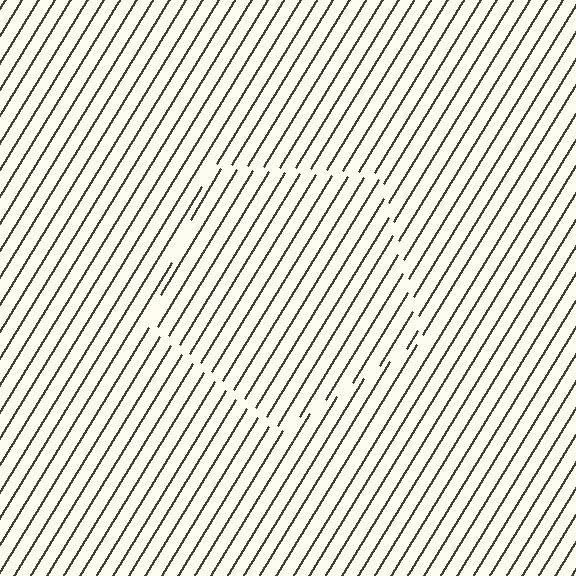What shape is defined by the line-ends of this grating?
An illusory pentagon. The interior of the shape contains the same grating, shifted by half a period — the contour is defined by the phase discontinuity where line-ends from the inner and outer gratings abut.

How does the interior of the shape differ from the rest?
The interior of the shape contains the same grating, shifted by half a period — the contour is defined by the phase discontinuity where line-ends from the inner and outer gratings abut.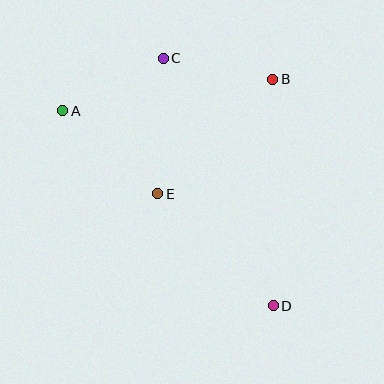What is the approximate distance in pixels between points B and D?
The distance between B and D is approximately 227 pixels.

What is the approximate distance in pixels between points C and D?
The distance between C and D is approximately 271 pixels.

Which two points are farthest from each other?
Points A and D are farthest from each other.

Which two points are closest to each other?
Points B and C are closest to each other.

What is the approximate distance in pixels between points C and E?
The distance between C and E is approximately 136 pixels.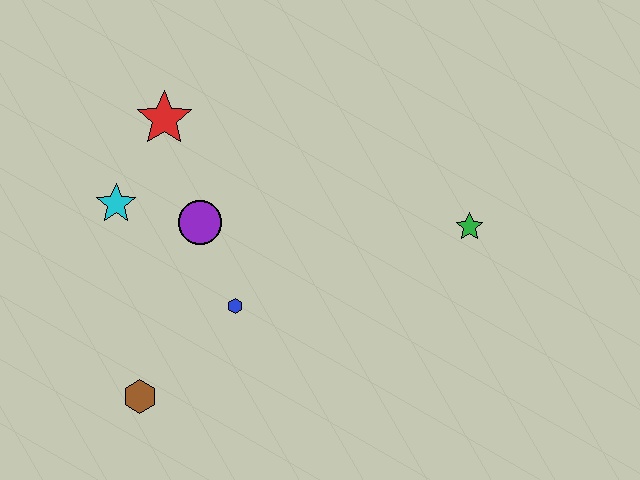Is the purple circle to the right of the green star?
No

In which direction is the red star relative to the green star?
The red star is to the left of the green star.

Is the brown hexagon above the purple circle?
No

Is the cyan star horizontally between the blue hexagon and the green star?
No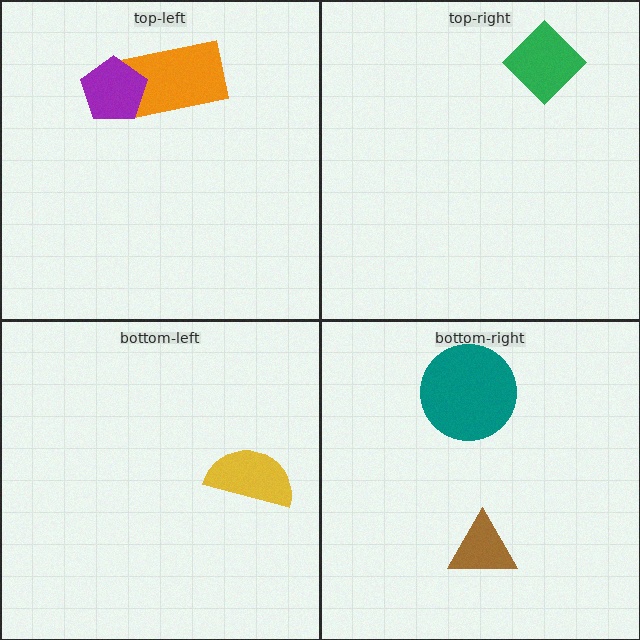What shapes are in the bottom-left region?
The yellow semicircle.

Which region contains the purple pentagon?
The top-left region.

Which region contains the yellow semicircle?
The bottom-left region.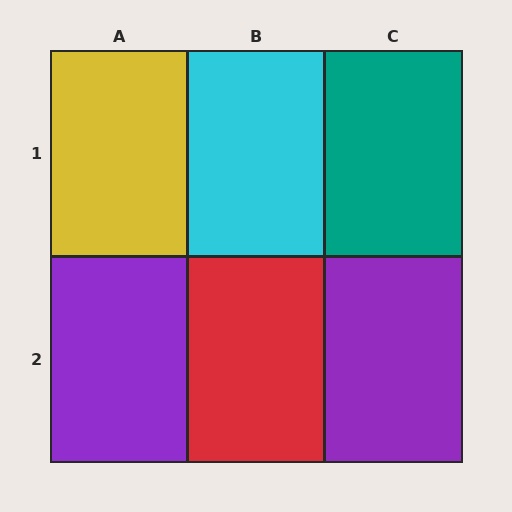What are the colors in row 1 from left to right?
Yellow, cyan, teal.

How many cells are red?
1 cell is red.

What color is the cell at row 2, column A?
Purple.